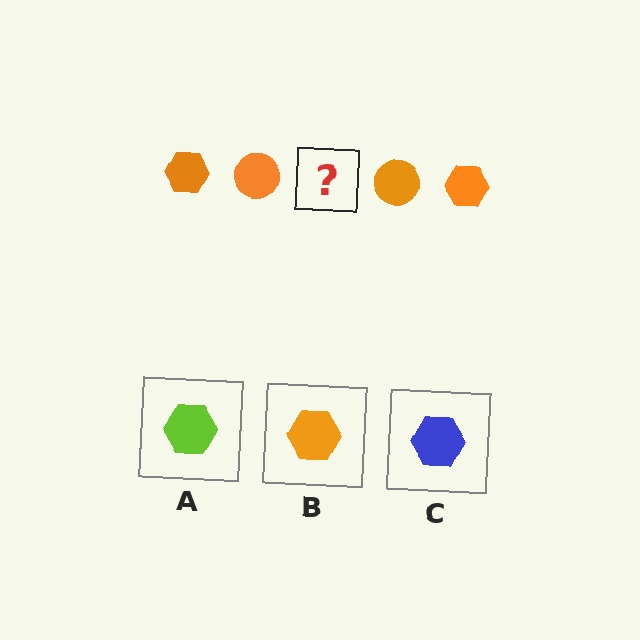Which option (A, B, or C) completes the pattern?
B.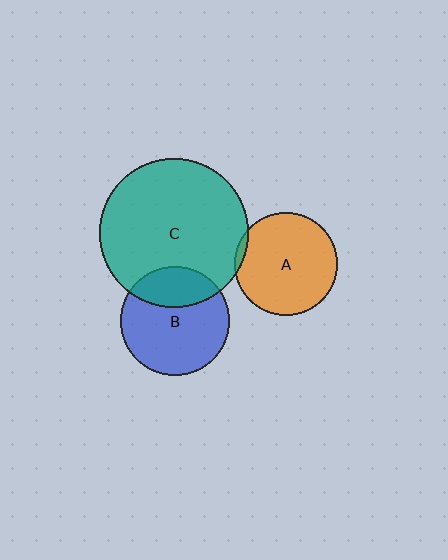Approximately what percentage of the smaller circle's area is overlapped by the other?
Approximately 30%.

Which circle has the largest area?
Circle C (teal).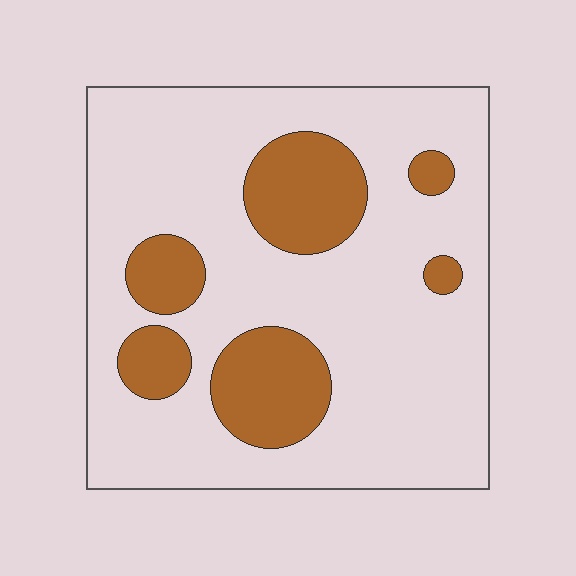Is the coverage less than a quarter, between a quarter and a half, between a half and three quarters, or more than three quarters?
Less than a quarter.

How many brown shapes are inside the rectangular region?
6.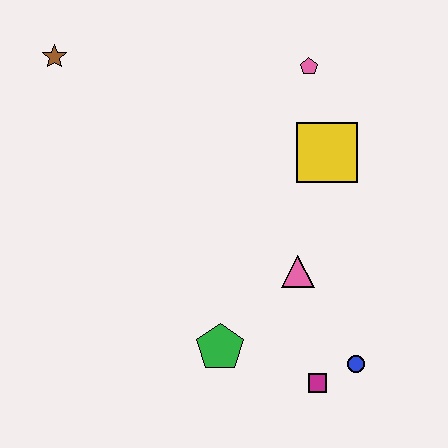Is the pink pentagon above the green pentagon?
Yes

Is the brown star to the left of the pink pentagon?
Yes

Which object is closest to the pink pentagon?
The yellow square is closest to the pink pentagon.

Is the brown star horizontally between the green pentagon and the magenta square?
No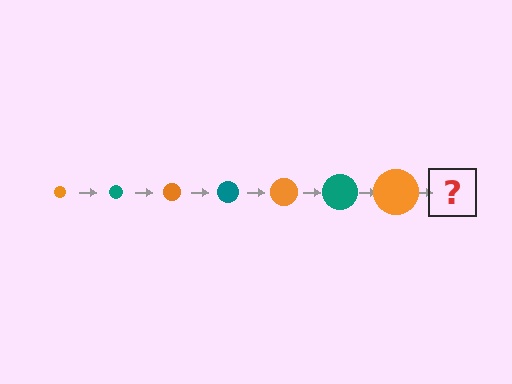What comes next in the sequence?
The next element should be a teal circle, larger than the previous one.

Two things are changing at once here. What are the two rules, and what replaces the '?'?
The two rules are that the circle grows larger each step and the color cycles through orange and teal. The '?' should be a teal circle, larger than the previous one.